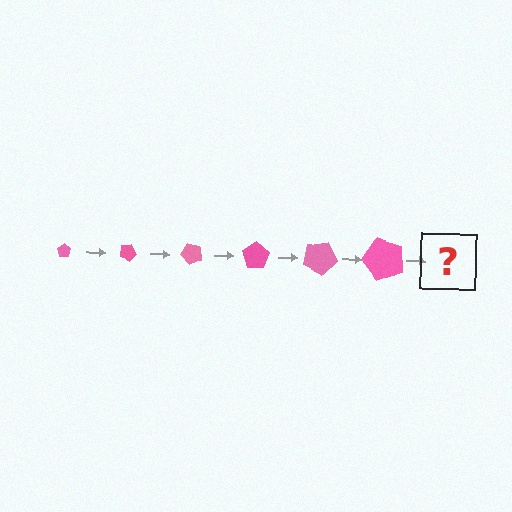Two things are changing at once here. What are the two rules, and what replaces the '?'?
The two rules are that the pentagon grows larger each step and it rotates 25 degrees each step. The '?' should be a pentagon, larger than the previous one and rotated 150 degrees from the start.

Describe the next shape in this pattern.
It should be a pentagon, larger than the previous one and rotated 150 degrees from the start.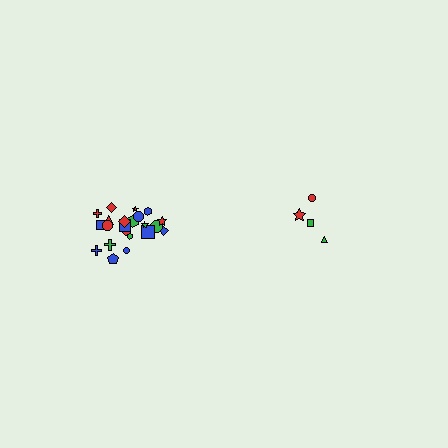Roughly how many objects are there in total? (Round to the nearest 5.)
Roughly 25 objects in total.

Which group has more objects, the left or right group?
The left group.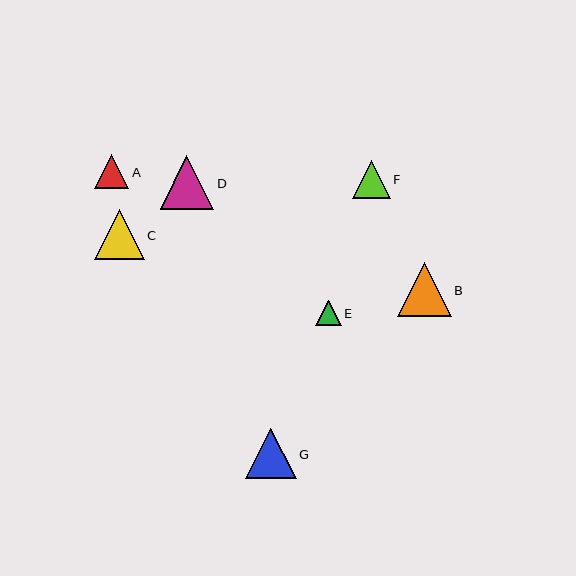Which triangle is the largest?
Triangle B is the largest with a size of approximately 54 pixels.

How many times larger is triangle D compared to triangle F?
Triangle D is approximately 1.4 times the size of triangle F.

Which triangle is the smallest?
Triangle E is the smallest with a size of approximately 25 pixels.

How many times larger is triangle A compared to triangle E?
Triangle A is approximately 1.4 times the size of triangle E.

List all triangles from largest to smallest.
From largest to smallest: B, D, G, C, F, A, E.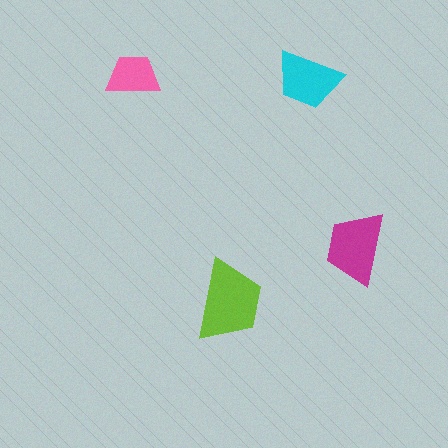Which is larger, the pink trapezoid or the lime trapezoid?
The lime one.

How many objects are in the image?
There are 4 objects in the image.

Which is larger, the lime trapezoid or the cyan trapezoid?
The lime one.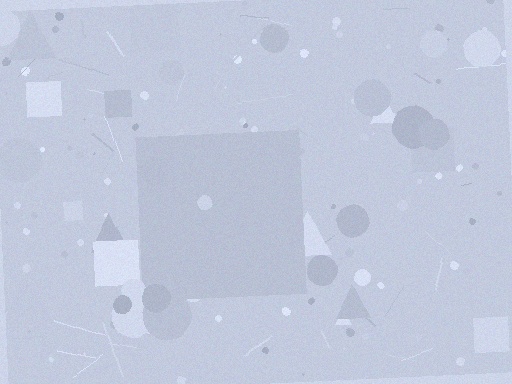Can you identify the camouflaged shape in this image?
The camouflaged shape is a square.